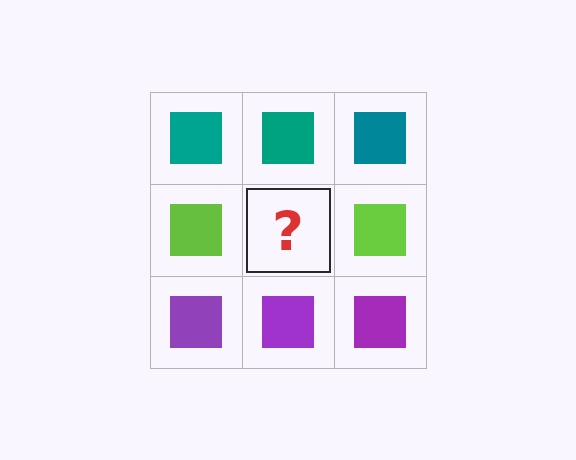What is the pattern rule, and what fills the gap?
The rule is that each row has a consistent color. The gap should be filled with a lime square.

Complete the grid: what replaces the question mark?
The question mark should be replaced with a lime square.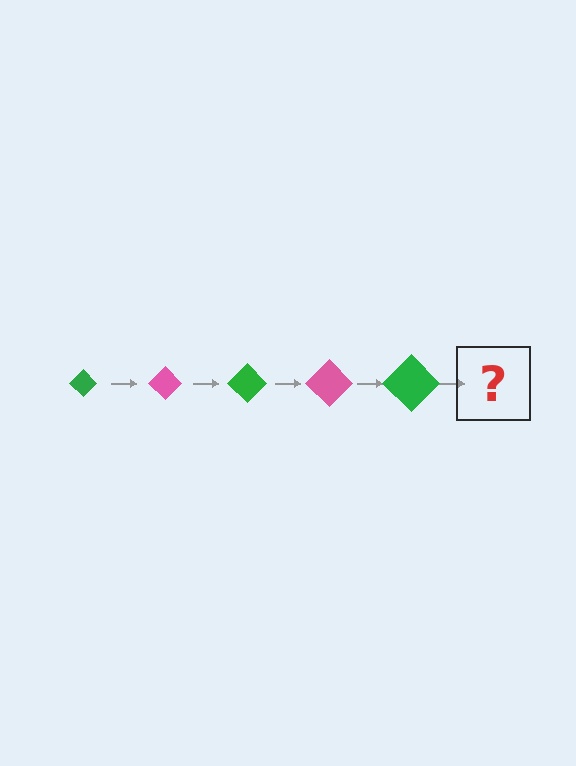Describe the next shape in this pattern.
It should be a pink diamond, larger than the previous one.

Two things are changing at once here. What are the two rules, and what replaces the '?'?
The two rules are that the diamond grows larger each step and the color cycles through green and pink. The '?' should be a pink diamond, larger than the previous one.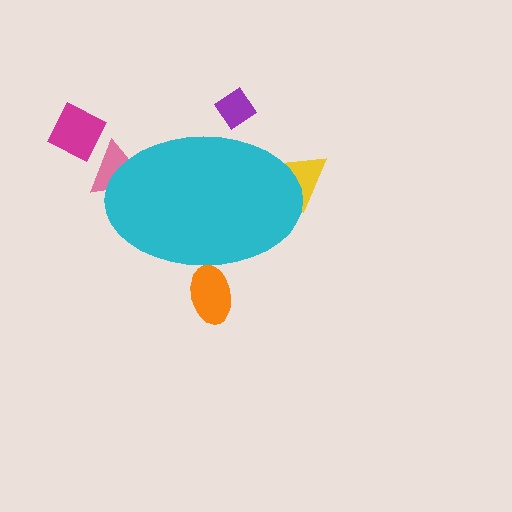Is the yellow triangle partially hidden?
Yes, the yellow triangle is partially hidden behind the cyan ellipse.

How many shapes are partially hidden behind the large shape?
4 shapes are partially hidden.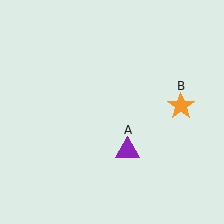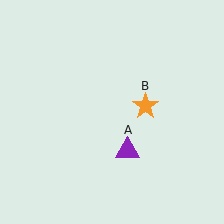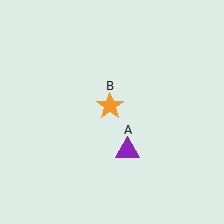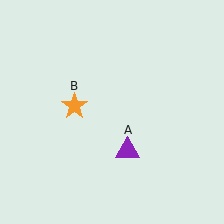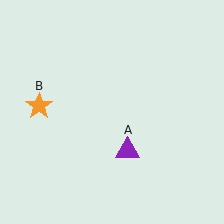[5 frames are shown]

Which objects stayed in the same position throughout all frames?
Purple triangle (object A) remained stationary.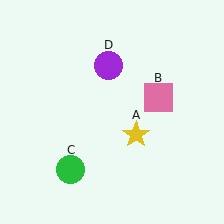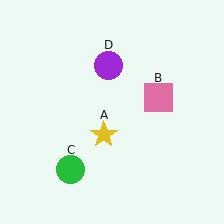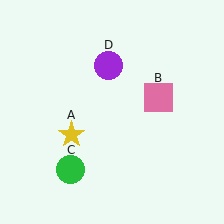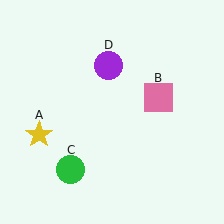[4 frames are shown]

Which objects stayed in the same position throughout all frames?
Pink square (object B) and green circle (object C) and purple circle (object D) remained stationary.